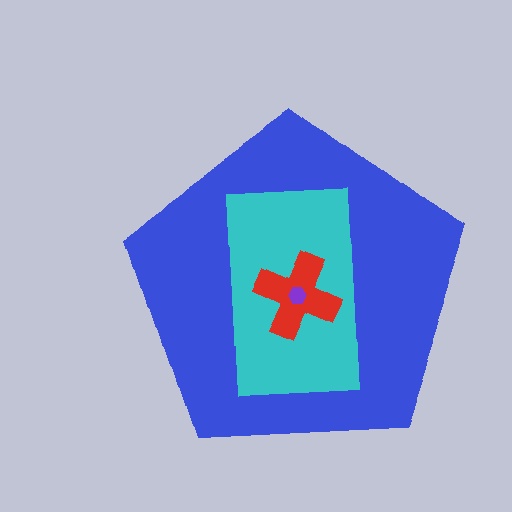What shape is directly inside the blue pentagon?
The cyan rectangle.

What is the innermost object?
The purple hexagon.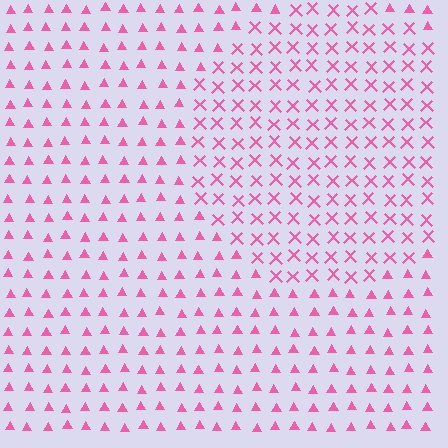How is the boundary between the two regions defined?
The boundary is defined by a change in element shape: X marks inside vs. triangles outside. All elements share the same color and spacing.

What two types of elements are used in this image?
The image uses X marks inside the circle region and triangles outside it.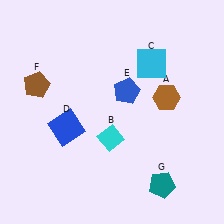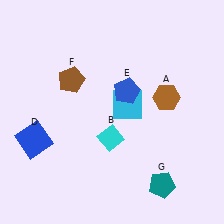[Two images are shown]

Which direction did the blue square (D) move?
The blue square (D) moved left.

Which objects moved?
The objects that moved are: the cyan square (C), the blue square (D), the brown pentagon (F).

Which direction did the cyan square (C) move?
The cyan square (C) moved down.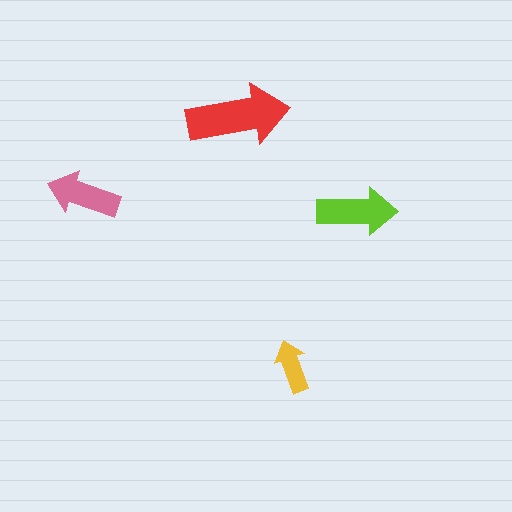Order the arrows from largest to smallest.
the red one, the lime one, the pink one, the yellow one.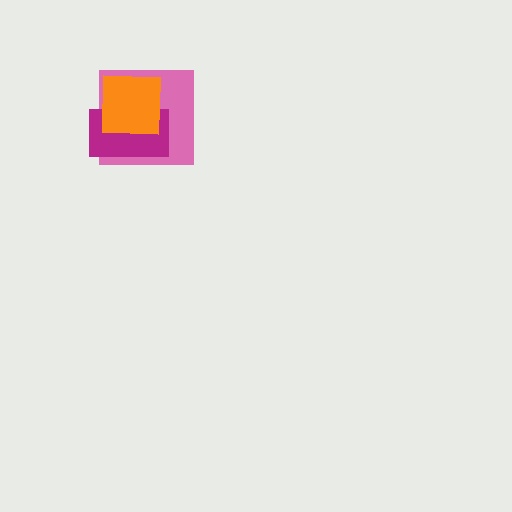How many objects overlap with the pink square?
2 objects overlap with the pink square.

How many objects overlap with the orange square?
2 objects overlap with the orange square.